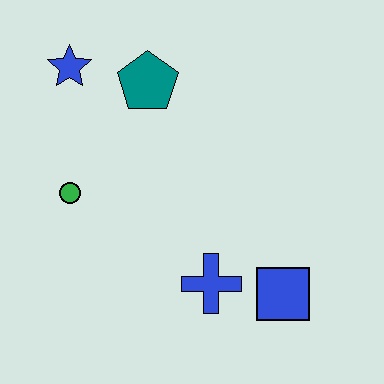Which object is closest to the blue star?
The teal pentagon is closest to the blue star.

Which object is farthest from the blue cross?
The blue star is farthest from the blue cross.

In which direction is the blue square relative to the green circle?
The blue square is to the right of the green circle.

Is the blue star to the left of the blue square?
Yes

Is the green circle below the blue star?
Yes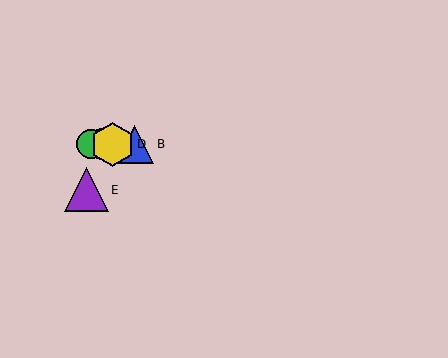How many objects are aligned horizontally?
4 objects (A, B, C, D) are aligned horizontally.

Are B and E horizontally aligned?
No, B is at y≈144 and E is at y≈190.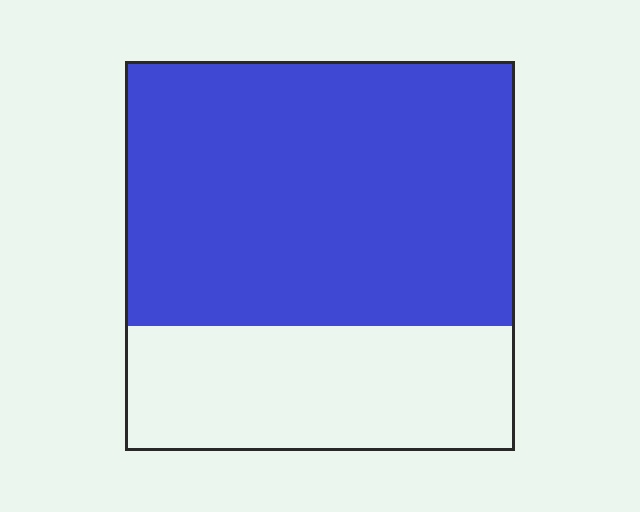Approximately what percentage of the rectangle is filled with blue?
Approximately 70%.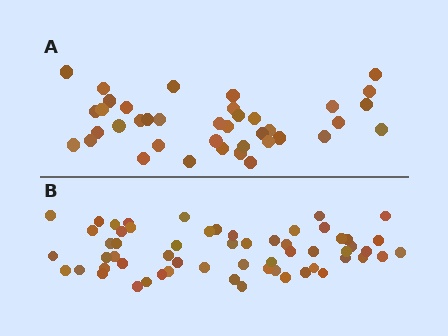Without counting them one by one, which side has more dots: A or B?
Region B (the bottom region) has more dots.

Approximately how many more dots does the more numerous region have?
Region B has approximately 20 more dots than region A.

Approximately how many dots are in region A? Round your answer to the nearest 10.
About 40 dots. (The exact count is 39, which rounds to 40.)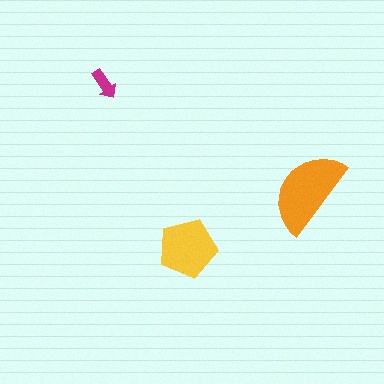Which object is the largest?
The orange semicircle.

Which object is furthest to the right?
The orange semicircle is rightmost.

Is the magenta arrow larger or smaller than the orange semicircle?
Smaller.